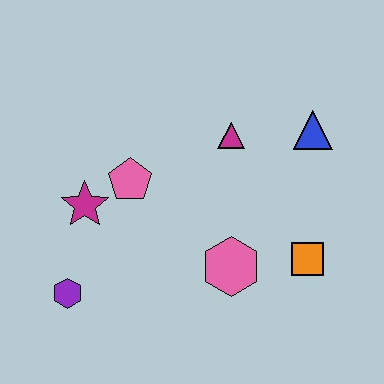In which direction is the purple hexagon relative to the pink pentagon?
The purple hexagon is below the pink pentagon.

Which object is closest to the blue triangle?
The magenta triangle is closest to the blue triangle.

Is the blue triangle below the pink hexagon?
No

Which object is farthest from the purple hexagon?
The blue triangle is farthest from the purple hexagon.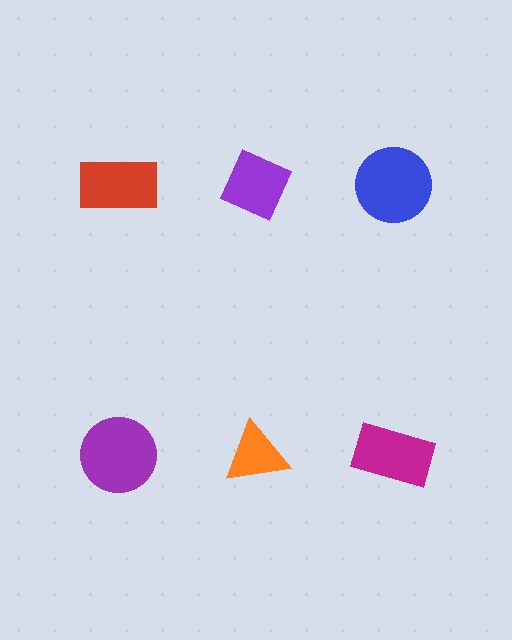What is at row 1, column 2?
A purple diamond.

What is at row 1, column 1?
A red rectangle.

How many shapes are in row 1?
3 shapes.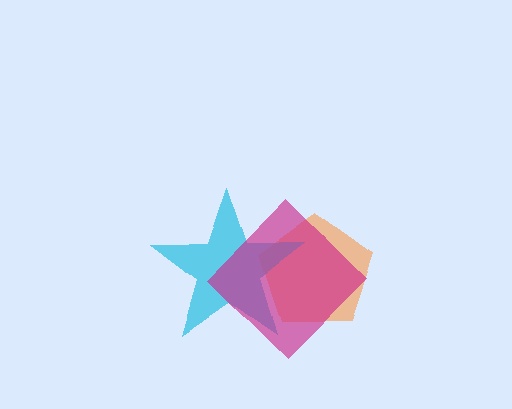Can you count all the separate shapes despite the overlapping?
Yes, there are 3 separate shapes.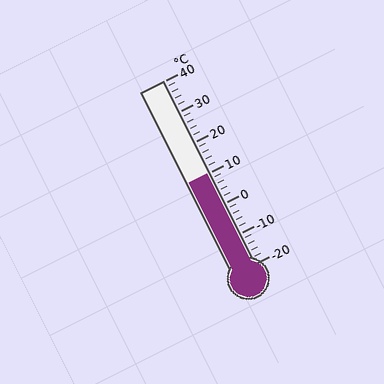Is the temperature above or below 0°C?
The temperature is above 0°C.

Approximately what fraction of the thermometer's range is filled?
The thermometer is filled to approximately 50% of its range.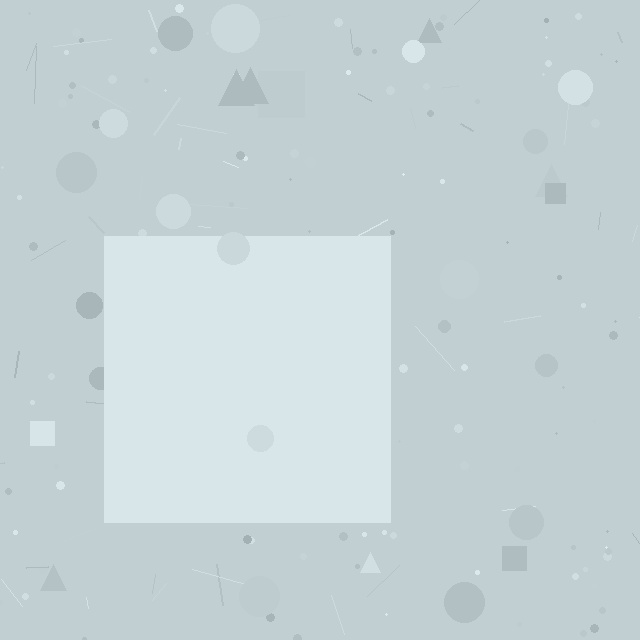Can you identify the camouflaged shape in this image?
The camouflaged shape is a square.